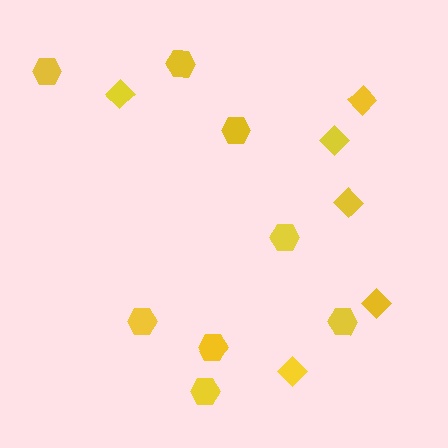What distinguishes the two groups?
There are 2 groups: one group of diamonds (6) and one group of hexagons (8).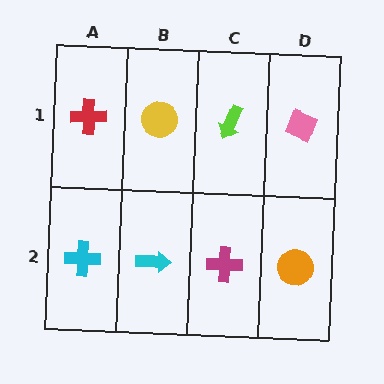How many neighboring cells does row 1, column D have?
2.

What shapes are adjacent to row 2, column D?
A pink diamond (row 1, column D), a magenta cross (row 2, column C).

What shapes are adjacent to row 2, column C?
A lime arrow (row 1, column C), a cyan arrow (row 2, column B), an orange circle (row 2, column D).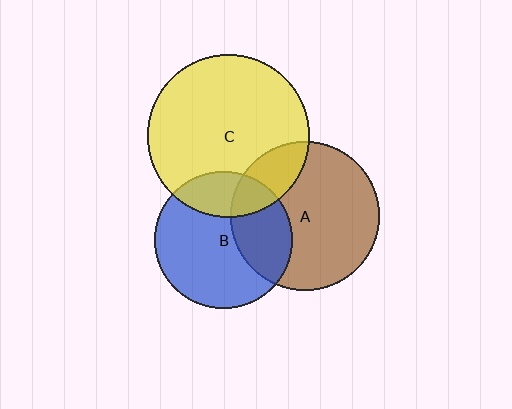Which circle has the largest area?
Circle C (yellow).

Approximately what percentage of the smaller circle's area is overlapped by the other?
Approximately 30%.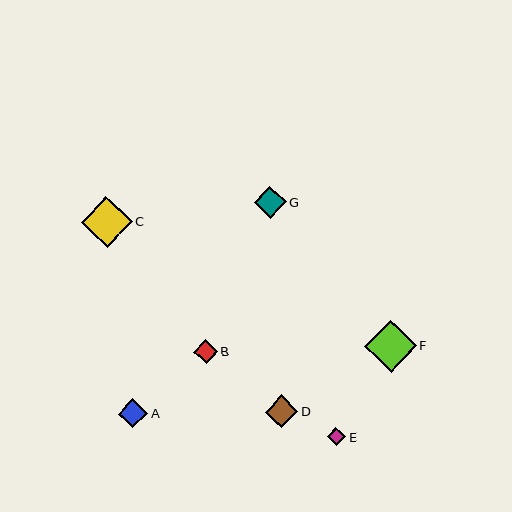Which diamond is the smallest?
Diamond E is the smallest with a size of approximately 18 pixels.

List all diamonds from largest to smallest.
From largest to smallest: F, C, D, G, A, B, E.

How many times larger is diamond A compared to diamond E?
Diamond A is approximately 1.7 times the size of diamond E.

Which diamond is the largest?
Diamond F is the largest with a size of approximately 52 pixels.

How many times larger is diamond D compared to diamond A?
Diamond D is approximately 1.1 times the size of diamond A.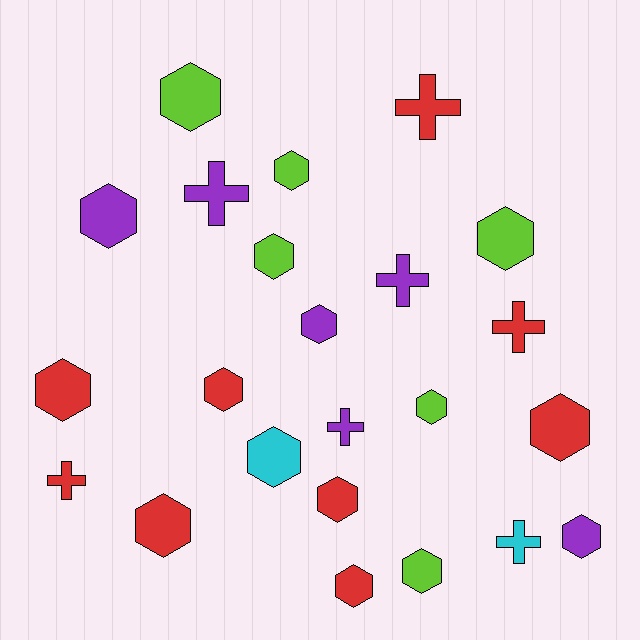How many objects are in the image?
There are 23 objects.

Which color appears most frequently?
Red, with 9 objects.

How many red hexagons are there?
There are 6 red hexagons.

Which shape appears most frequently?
Hexagon, with 16 objects.